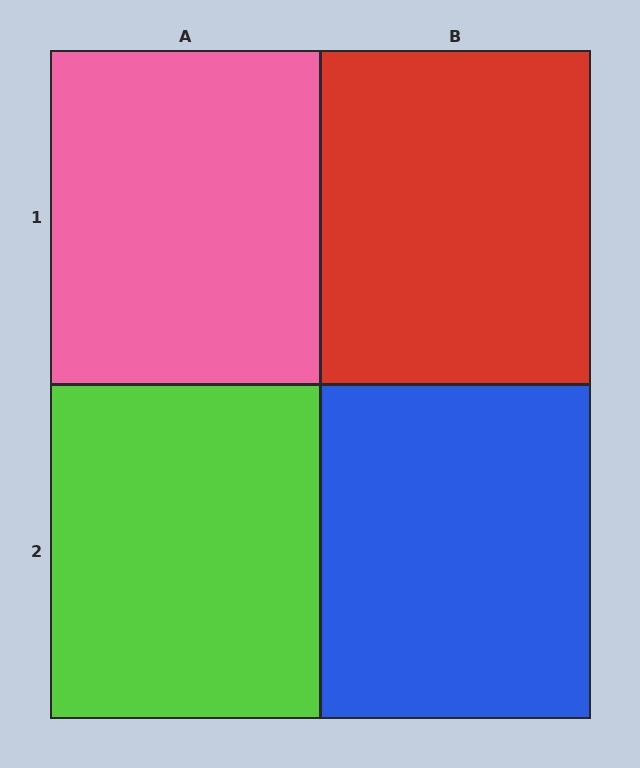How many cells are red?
1 cell is red.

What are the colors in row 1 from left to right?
Pink, red.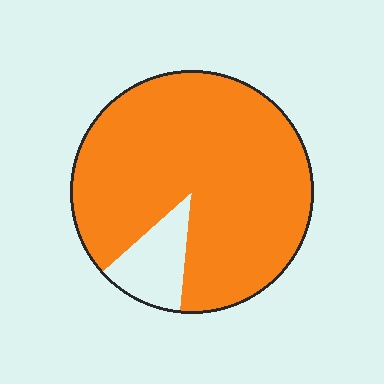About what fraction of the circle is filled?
About seven eighths (7/8).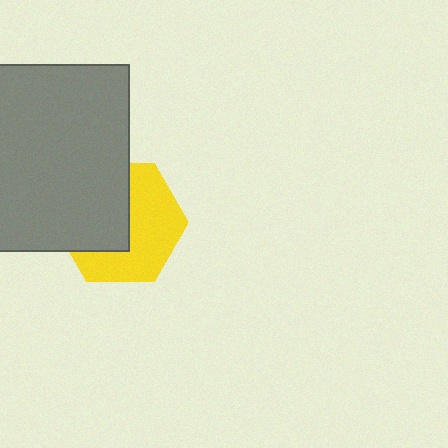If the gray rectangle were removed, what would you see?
You would see the complete yellow hexagon.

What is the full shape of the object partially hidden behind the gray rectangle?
The partially hidden object is a yellow hexagon.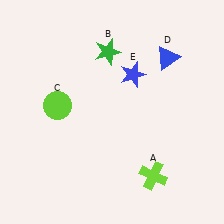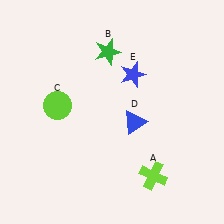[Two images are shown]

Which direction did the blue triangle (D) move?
The blue triangle (D) moved down.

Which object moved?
The blue triangle (D) moved down.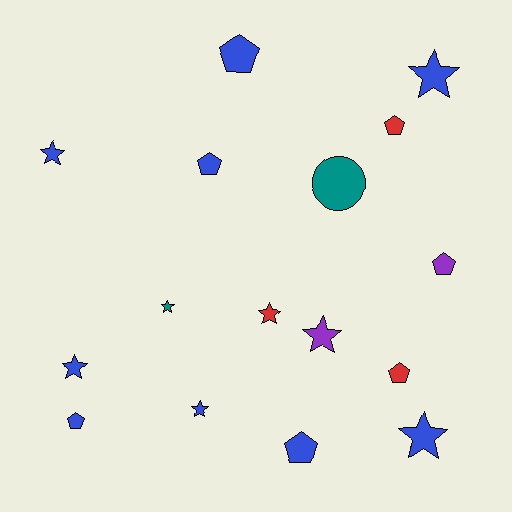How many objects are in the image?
There are 16 objects.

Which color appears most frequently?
Blue, with 9 objects.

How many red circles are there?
There are no red circles.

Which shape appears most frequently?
Star, with 8 objects.